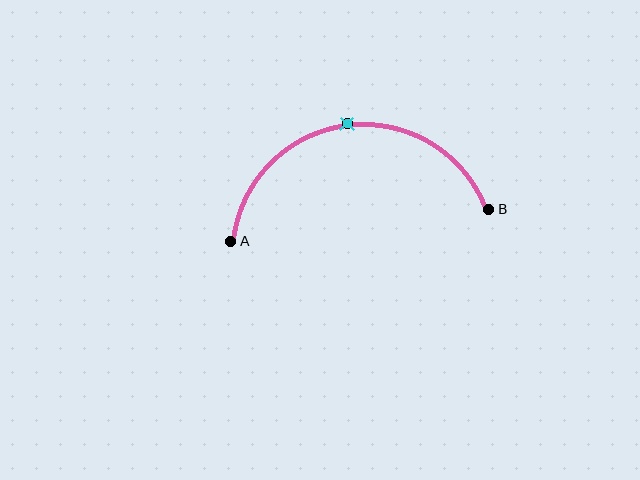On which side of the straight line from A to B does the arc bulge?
The arc bulges above the straight line connecting A and B.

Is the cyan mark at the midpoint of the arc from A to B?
Yes. The cyan mark lies on the arc at equal arc-length from both A and B — it is the arc midpoint.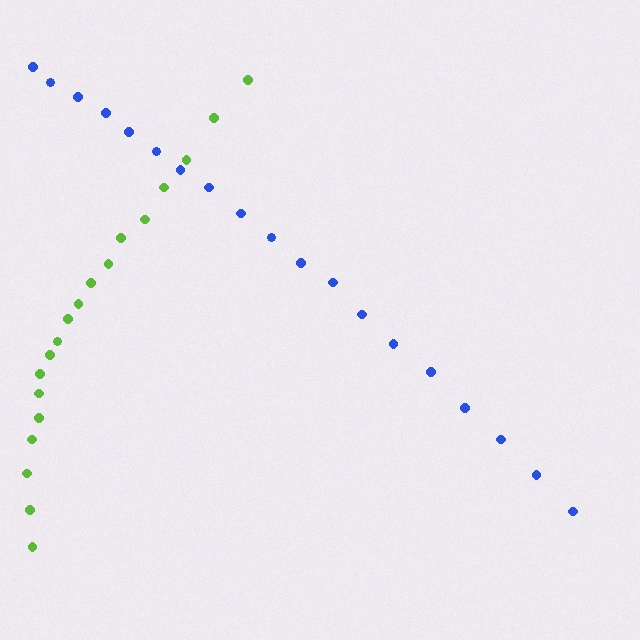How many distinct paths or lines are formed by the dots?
There are 2 distinct paths.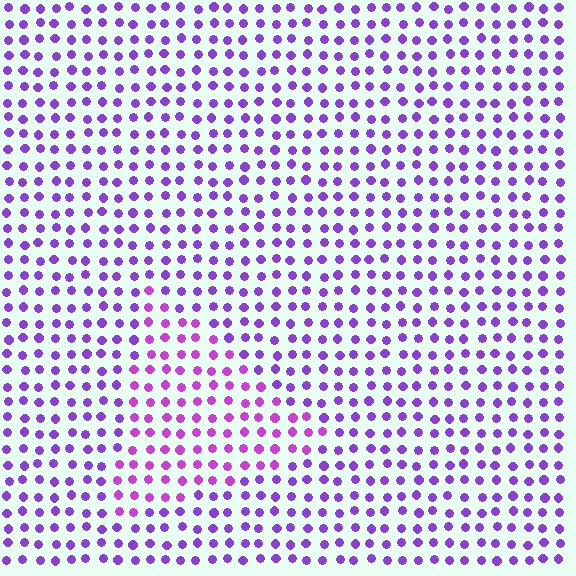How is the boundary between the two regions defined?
The boundary is defined purely by a slight shift in hue (about 26 degrees). Spacing, size, and orientation are identical on both sides.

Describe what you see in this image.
The image is filled with small purple elements in a uniform arrangement. A triangle-shaped region is visible where the elements are tinted to a slightly different hue, forming a subtle color boundary.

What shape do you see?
I see a triangle.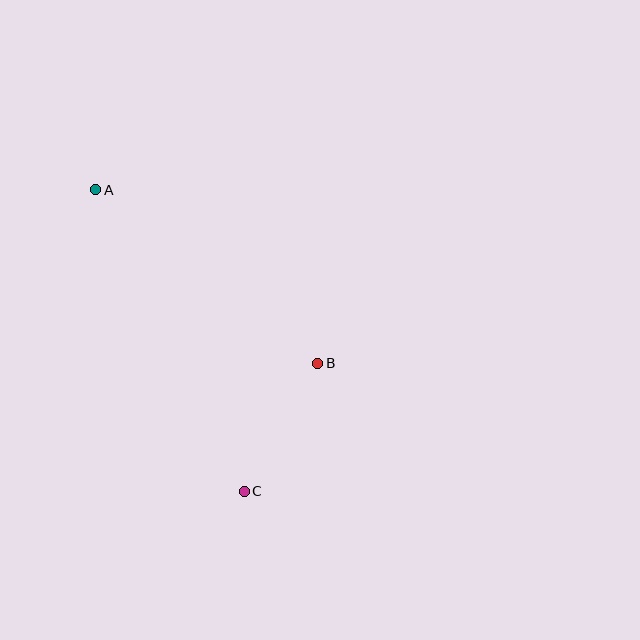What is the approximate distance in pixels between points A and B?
The distance between A and B is approximately 281 pixels.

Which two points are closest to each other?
Points B and C are closest to each other.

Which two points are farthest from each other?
Points A and C are farthest from each other.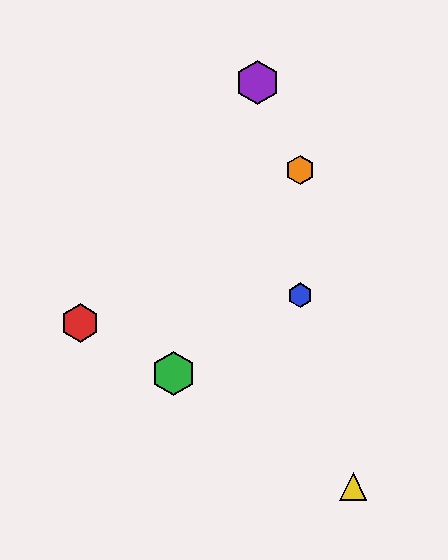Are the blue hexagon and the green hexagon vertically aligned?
No, the blue hexagon is at x≈300 and the green hexagon is at x≈174.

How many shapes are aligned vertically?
2 shapes (the blue hexagon, the orange hexagon) are aligned vertically.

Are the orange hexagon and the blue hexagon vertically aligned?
Yes, both are at x≈300.